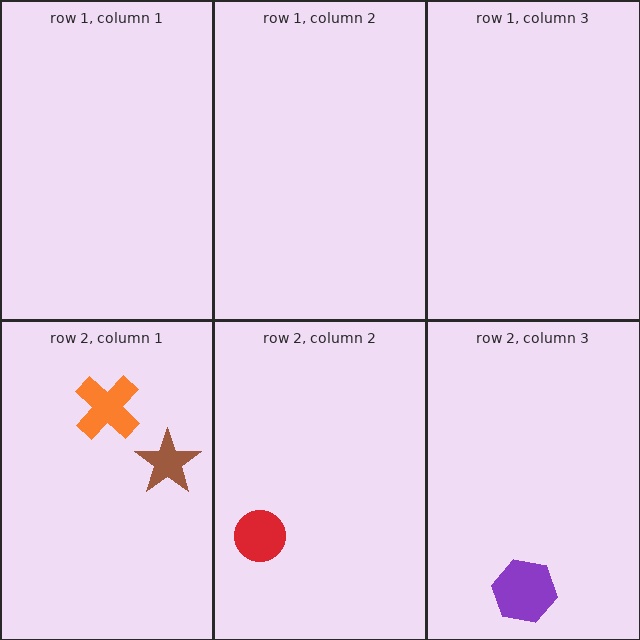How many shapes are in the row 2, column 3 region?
1.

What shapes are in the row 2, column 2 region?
The red circle.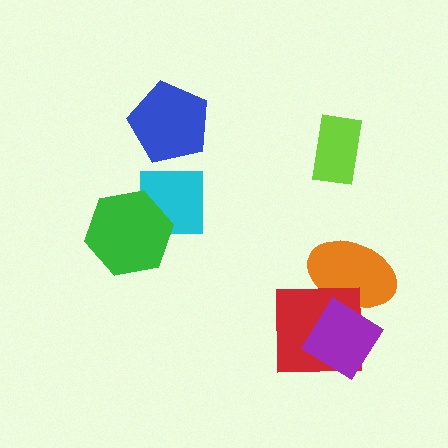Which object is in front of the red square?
The purple diamond is in front of the red square.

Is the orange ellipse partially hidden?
Yes, it is partially covered by another shape.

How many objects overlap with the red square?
2 objects overlap with the red square.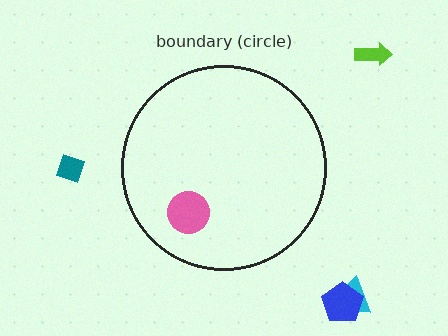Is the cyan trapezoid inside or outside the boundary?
Outside.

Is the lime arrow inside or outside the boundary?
Outside.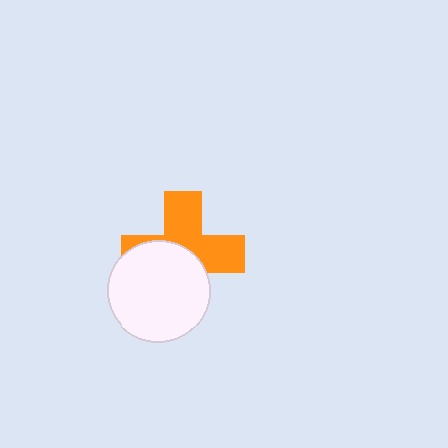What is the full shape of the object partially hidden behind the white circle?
The partially hidden object is an orange cross.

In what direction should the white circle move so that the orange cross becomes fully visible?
The white circle should move toward the lower-left. That is the shortest direction to clear the overlap and leave the orange cross fully visible.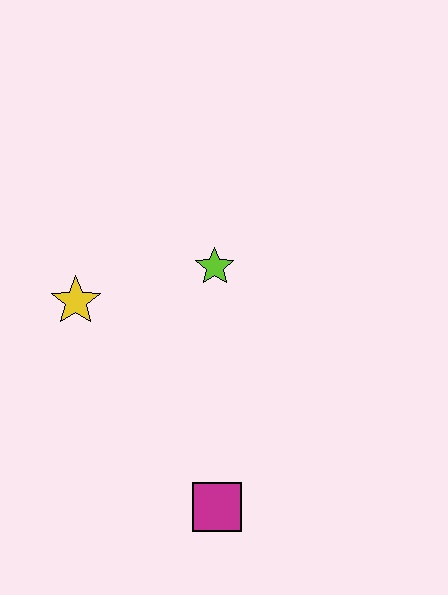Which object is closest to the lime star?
The yellow star is closest to the lime star.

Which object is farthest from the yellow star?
The magenta square is farthest from the yellow star.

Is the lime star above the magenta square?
Yes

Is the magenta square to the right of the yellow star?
Yes